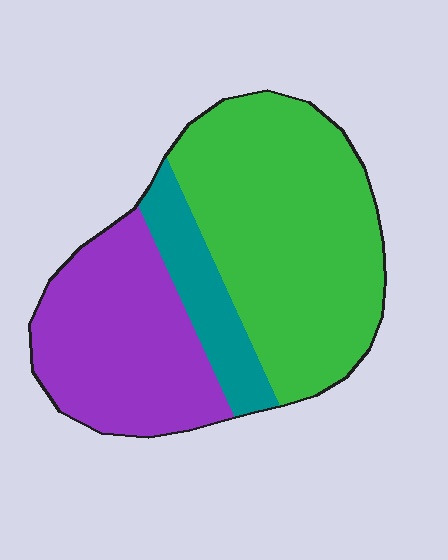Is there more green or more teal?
Green.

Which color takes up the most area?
Green, at roughly 50%.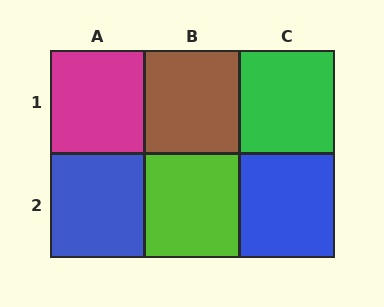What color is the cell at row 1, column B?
Brown.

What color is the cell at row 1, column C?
Green.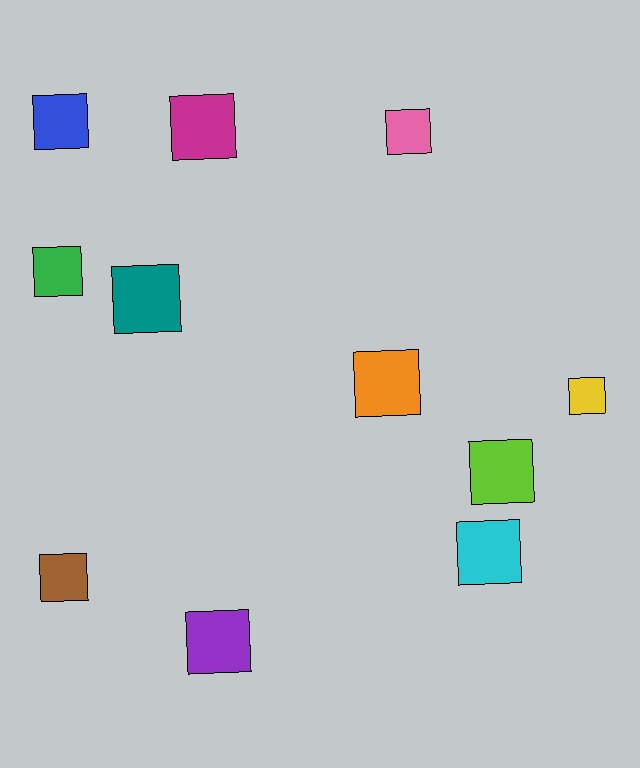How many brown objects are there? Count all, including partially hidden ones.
There is 1 brown object.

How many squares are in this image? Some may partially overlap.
There are 11 squares.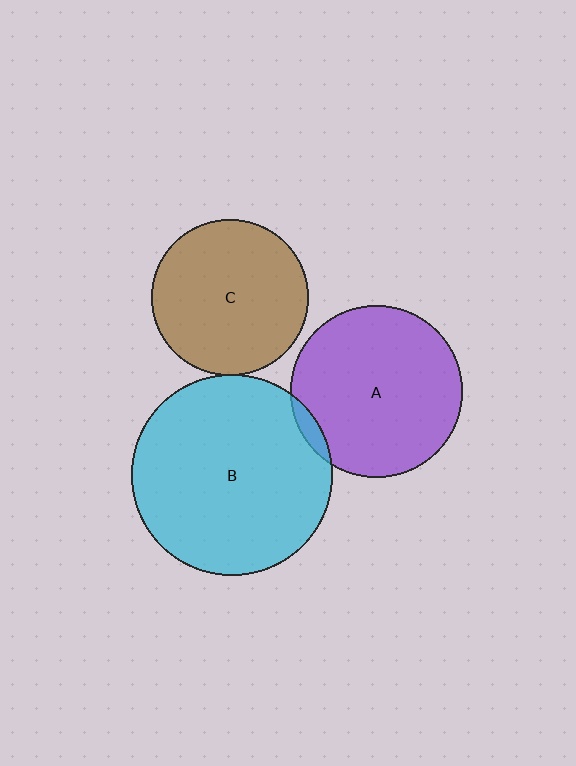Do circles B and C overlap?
Yes.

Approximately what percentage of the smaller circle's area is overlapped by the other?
Approximately 5%.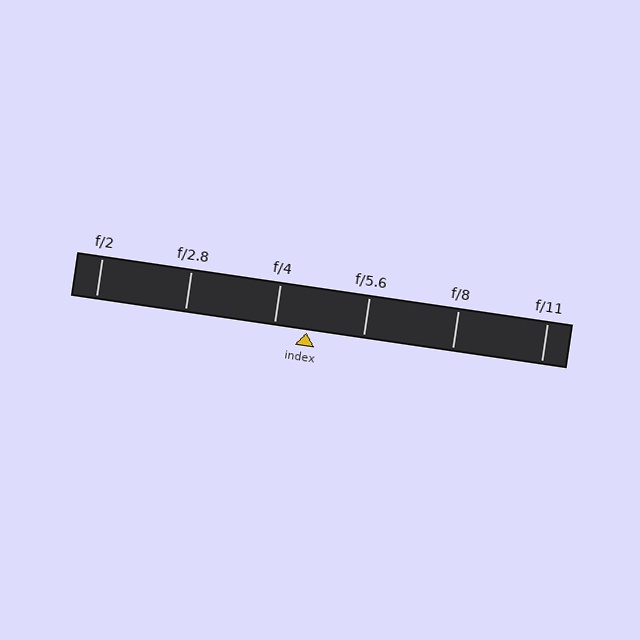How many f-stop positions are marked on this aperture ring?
There are 6 f-stop positions marked.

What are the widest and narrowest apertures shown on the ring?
The widest aperture shown is f/2 and the narrowest is f/11.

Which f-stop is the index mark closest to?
The index mark is closest to f/4.